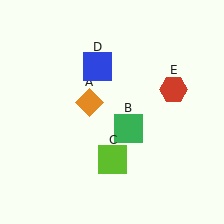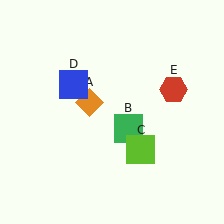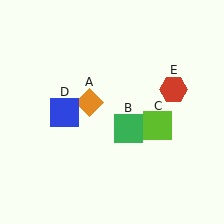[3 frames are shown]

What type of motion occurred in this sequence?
The lime square (object C), blue square (object D) rotated counterclockwise around the center of the scene.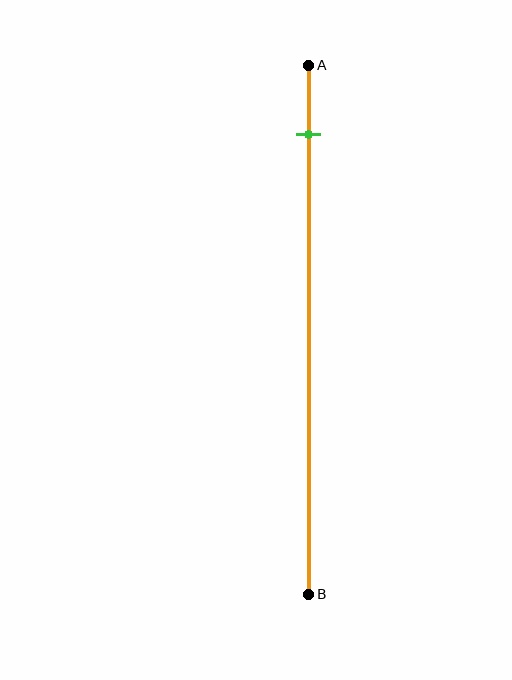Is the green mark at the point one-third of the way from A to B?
No, the mark is at about 15% from A, not at the 33% one-third point.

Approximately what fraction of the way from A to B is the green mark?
The green mark is approximately 15% of the way from A to B.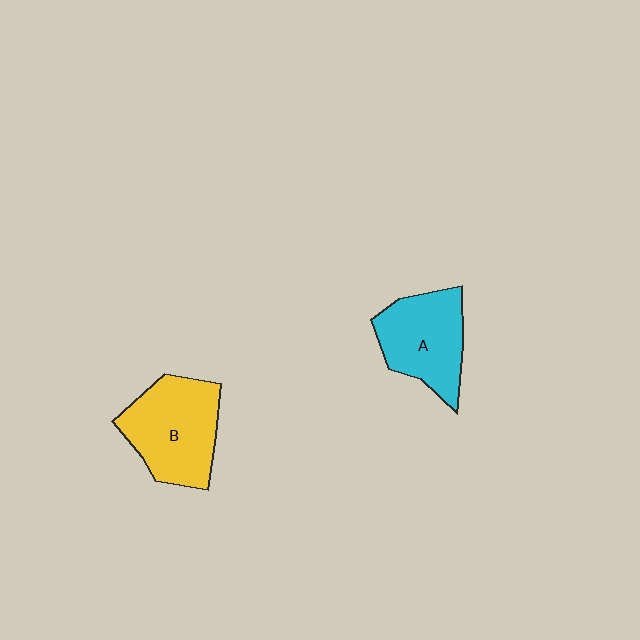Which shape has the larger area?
Shape B (yellow).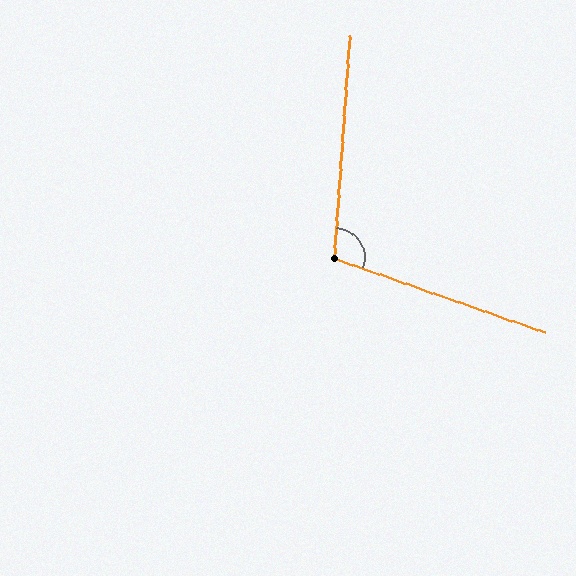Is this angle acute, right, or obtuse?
It is obtuse.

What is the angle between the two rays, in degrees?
Approximately 105 degrees.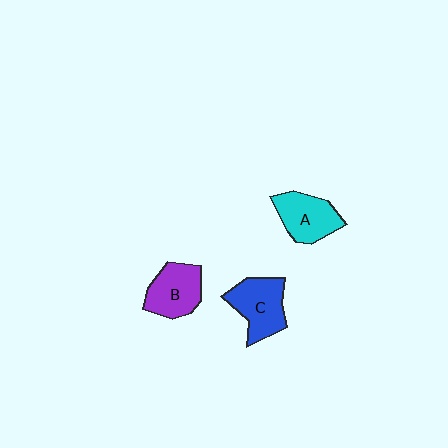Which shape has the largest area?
Shape C (blue).